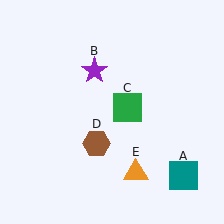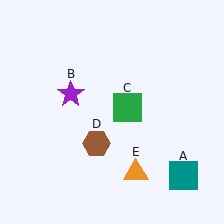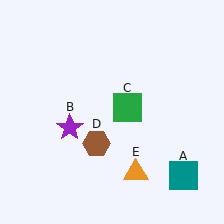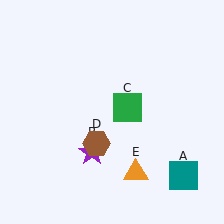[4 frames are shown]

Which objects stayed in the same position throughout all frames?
Teal square (object A) and green square (object C) and brown hexagon (object D) and orange triangle (object E) remained stationary.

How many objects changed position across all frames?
1 object changed position: purple star (object B).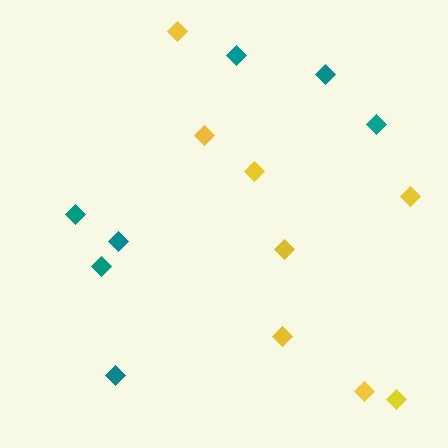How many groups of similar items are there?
There are 2 groups: one group of teal diamonds (7) and one group of yellow diamonds (8).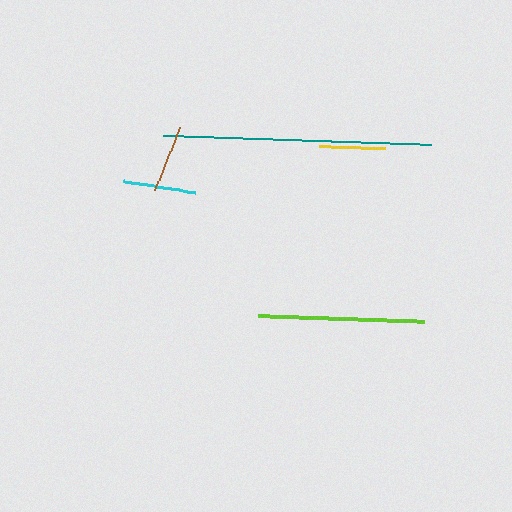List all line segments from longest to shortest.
From longest to shortest: teal, lime, cyan, brown, yellow.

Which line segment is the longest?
The teal line is the longest at approximately 268 pixels.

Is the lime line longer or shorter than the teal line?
The teal line is longer than the lime line.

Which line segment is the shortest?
The yellow line is the shortest at approximately 66 pixels.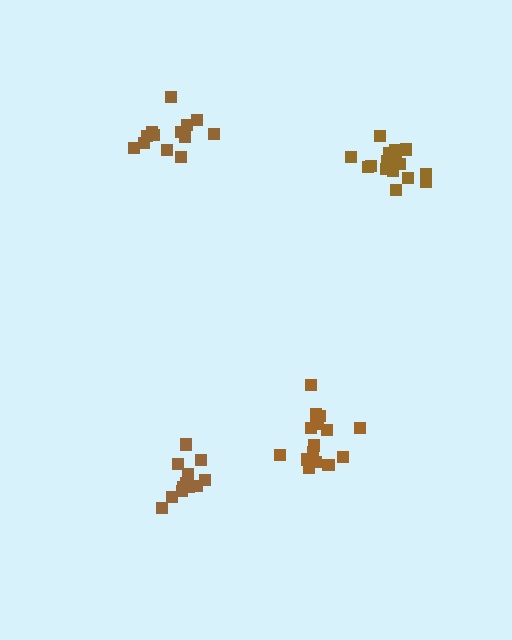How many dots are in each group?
Group 1: 12 dots, Group 2: 17 dots, Group 3: 13 dots, Group 4: 17 dots (59 total).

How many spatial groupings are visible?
There are 4 spatial groupings.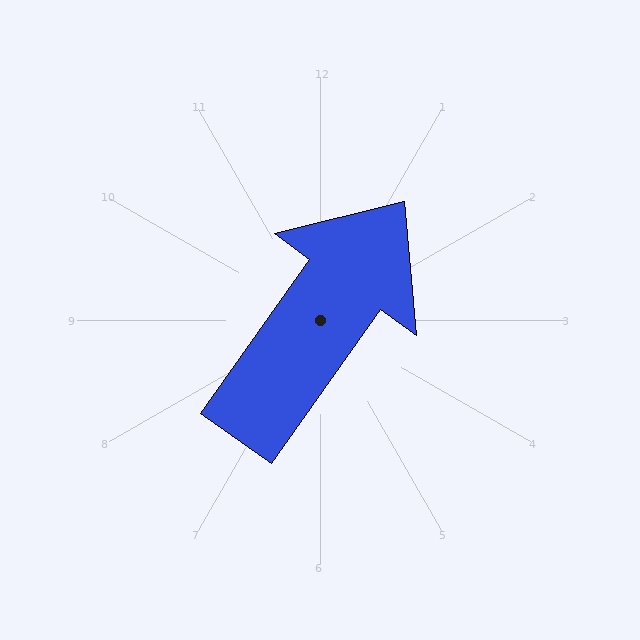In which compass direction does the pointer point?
Northeast.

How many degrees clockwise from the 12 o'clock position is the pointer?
Approximately 35 degrees.